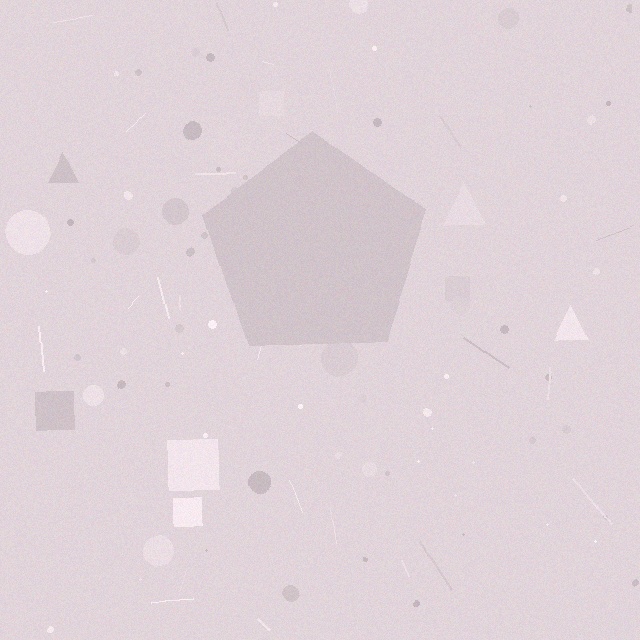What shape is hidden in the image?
A pentagon is hidden in the image.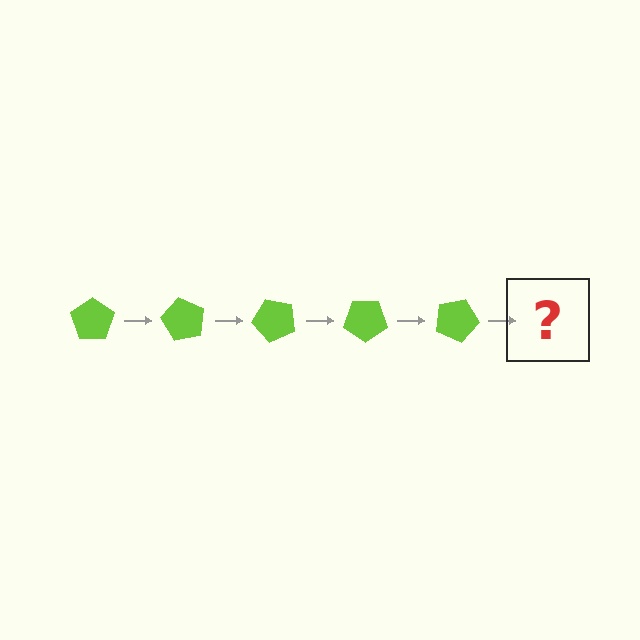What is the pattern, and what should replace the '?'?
The pattern is that the pentagon rotates 60 degrees each step. The '?' should be a lime pentagon rotated 300 degrees.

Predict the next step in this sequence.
The next step is a lime pentagon rotated 300 degrees.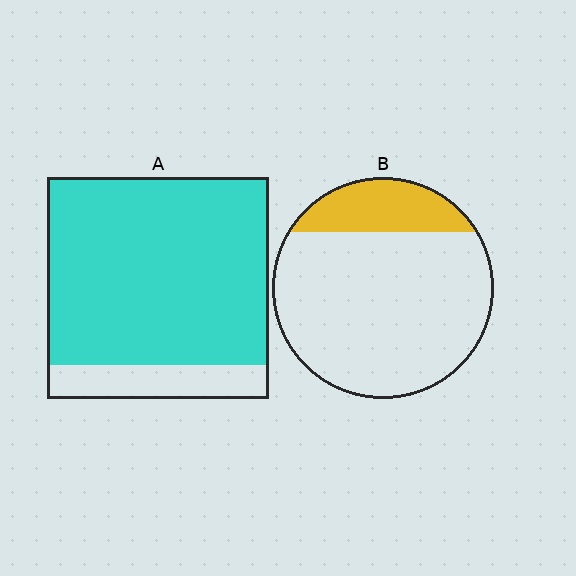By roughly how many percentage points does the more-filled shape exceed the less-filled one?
By roughly 65 percentage points (A over B).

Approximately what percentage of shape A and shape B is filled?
A is approximately 85% and B is approximately 20%.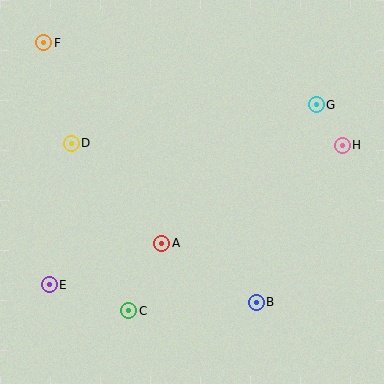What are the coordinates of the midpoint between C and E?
The midpoint between C and E is at (89, 298).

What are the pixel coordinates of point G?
Point G is at (316, 105).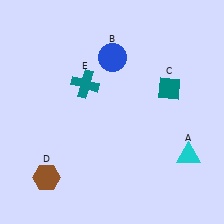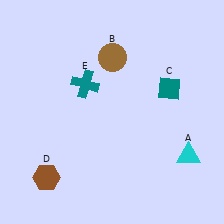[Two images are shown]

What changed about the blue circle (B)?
In Image 1, B is blue. In Image 2, it changed to brown.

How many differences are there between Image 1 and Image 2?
There is 1 difference between the two images.